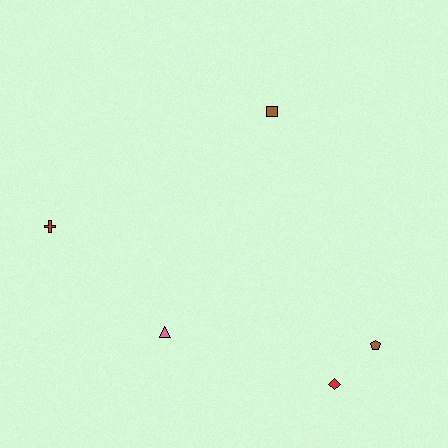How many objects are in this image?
There are 5 objects.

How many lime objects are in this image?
There are no lime objects.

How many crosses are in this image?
There is 1 cross.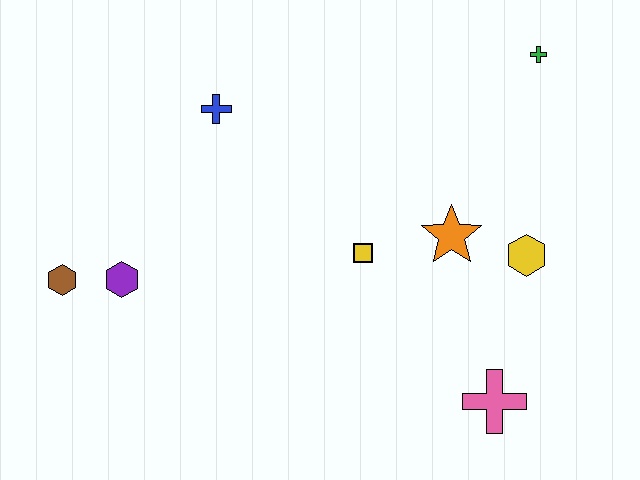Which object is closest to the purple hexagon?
The brown hexagon is closest to the purple hexagon.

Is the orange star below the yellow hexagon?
No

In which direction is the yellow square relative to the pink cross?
The yellow square is above the pink cross.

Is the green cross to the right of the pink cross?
Yes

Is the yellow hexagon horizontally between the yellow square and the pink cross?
No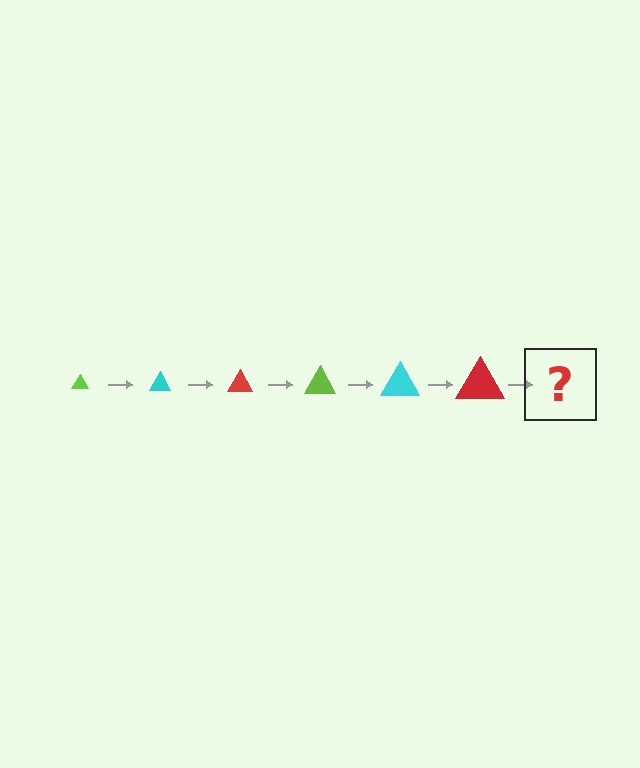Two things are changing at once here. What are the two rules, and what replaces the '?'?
The two rules are that the triangle grows larger each step and the color cycles through lime, cyan, and red. The '?' should be a lime triangle, larger than the previous one.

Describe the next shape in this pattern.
It should be a lime triangle, larger than the previous one.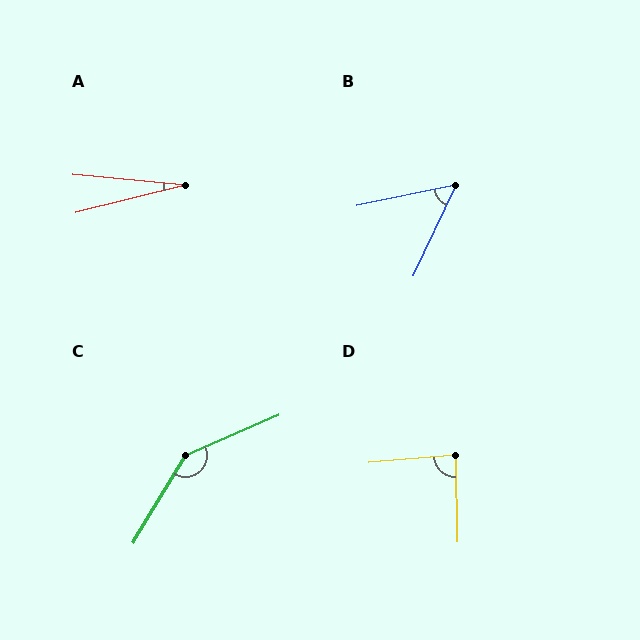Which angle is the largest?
C, at approximately 144 degrees.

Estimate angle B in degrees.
Approximately 53 degrees.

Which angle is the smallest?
A, at approximately 20 degrees.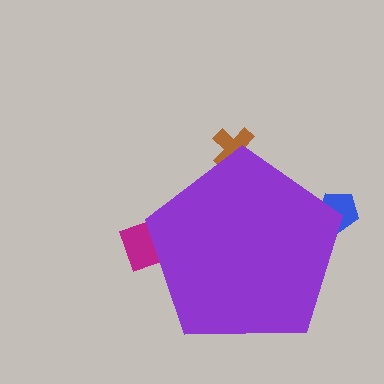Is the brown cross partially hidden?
Yes, the brown cross is partially hidden behind the purple pentagon.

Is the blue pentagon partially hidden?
Yes, the blue pentagon is partially hidden behind the purple pentagon.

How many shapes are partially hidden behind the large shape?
3 shapes are partially hidden.